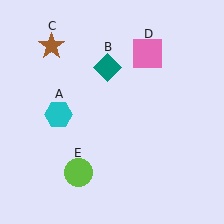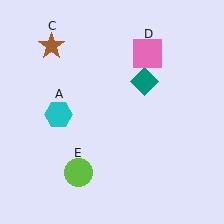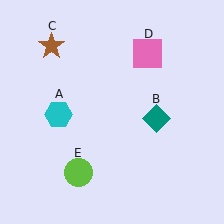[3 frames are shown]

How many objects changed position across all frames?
1 object changed position: teal diamond (object B).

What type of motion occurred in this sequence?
The teal diamond (object B) rotated clockwise around the center of the scene.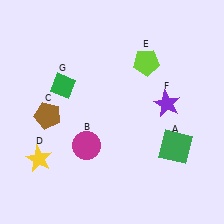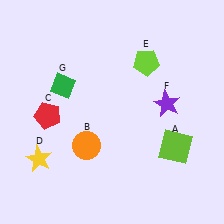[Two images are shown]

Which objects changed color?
A changed from green to lime. B changed from magenta to orange. C changed from brown to red.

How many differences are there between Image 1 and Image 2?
There are 3 differences between the two images.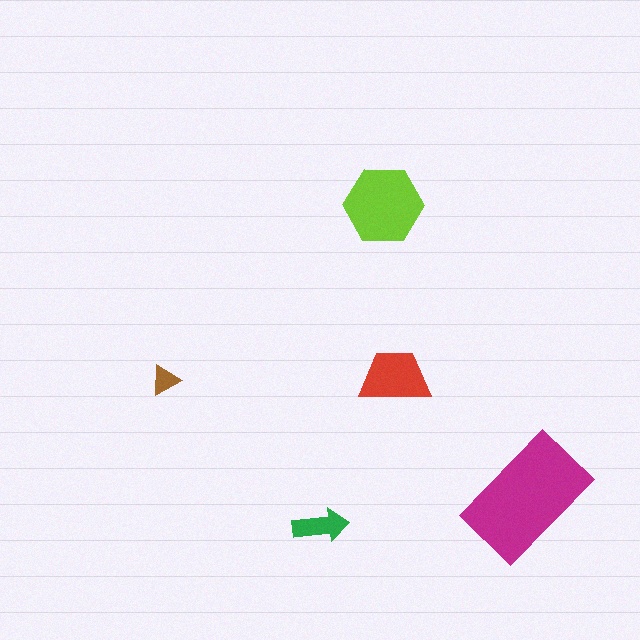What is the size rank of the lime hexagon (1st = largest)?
2nd.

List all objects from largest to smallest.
The magenta rectangle, the lime hexagon, the red trapezoid, the green arrow, the brown triangle.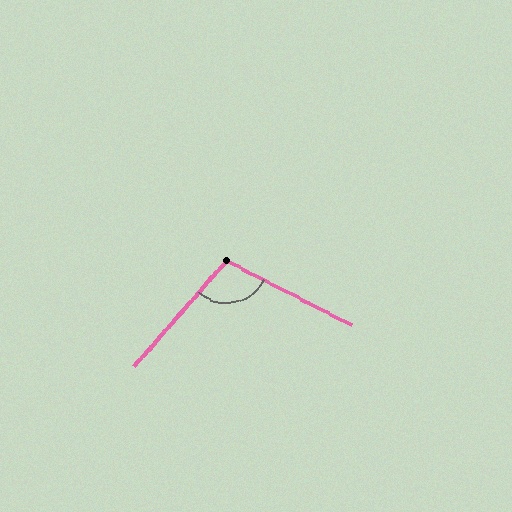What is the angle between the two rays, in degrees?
Approximately 104 degrees.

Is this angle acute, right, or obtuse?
It is obtuse.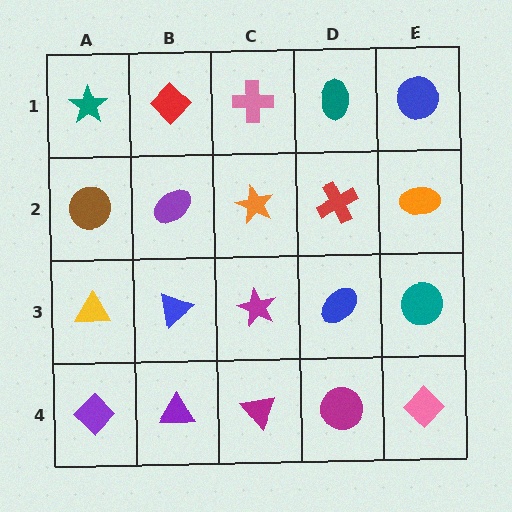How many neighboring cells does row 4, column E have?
2.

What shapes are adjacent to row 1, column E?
An orange ellipse (row 2, column E), a teal ellipse (row 1, column D).